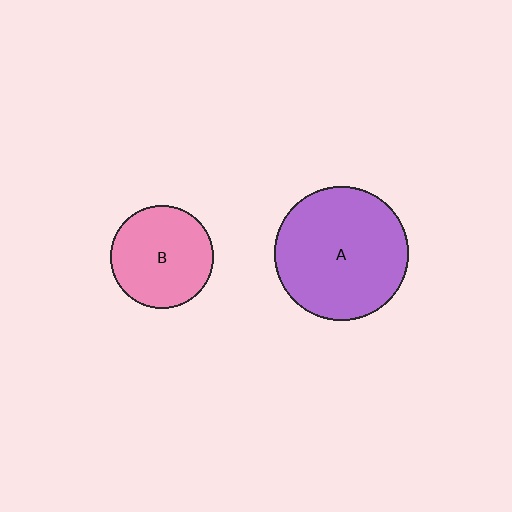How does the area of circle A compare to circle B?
Approximately 1.7 times.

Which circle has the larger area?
Circle A (purple).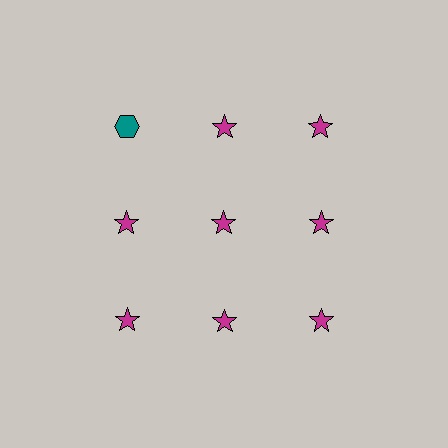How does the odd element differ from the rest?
It differs in both color (teal instead of magenta) and shape (hexagon instead of star).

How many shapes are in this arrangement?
There are 9 shapes arranged in a grid pattern.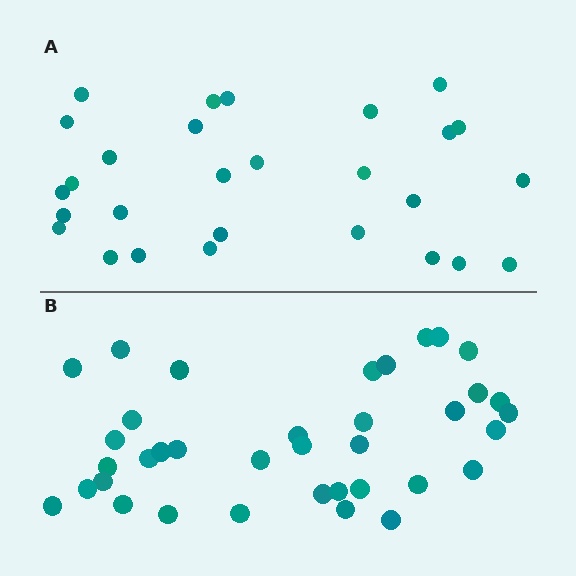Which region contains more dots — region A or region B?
Region B (the bottom region) has more dots.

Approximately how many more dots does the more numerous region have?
Region B has roughly 8 or so more dots than region A.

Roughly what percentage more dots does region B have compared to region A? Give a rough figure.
About 30% more.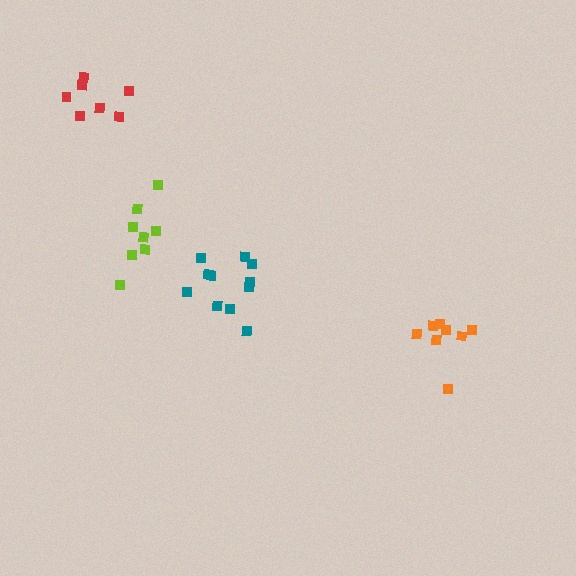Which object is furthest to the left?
The red cluster is leftmost.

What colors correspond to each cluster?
The clusters are colored: lime, teal, red, orange.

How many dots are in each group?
Group 1: 8 dots, Group 2: 11 dots, Group 3: 7 dots, Group 4: 8 dots (34 total).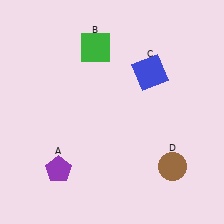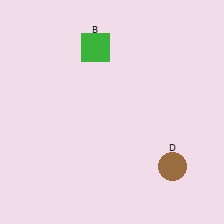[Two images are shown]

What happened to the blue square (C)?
The blue square (C) was removed in Image 2. It was in the top-right area of Image 1.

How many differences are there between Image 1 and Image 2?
There are 2 differences between the two images.